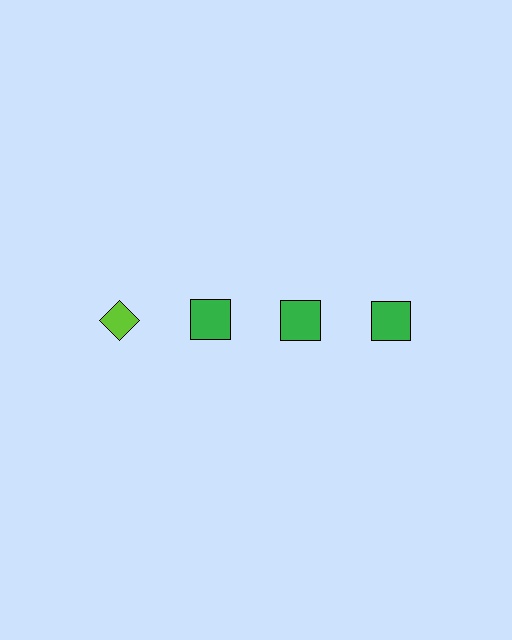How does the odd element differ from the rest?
It differs in both color (lime instead of green) and shape (diamond instead of square).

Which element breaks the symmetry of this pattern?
The lime diamond in the top row, leftmost column breaks the symmetry. All other shapes are green squares.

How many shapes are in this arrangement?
There are 4 shapes arranged in a grid pattern.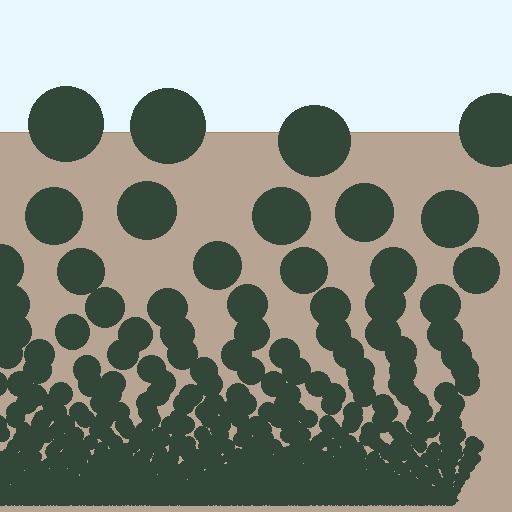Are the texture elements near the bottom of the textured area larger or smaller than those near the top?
Smaller. The gradient is inverted — elements near the bottom are smaller and denser.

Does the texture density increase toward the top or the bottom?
Density increases toward the bottom.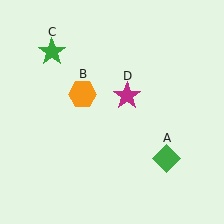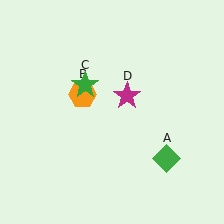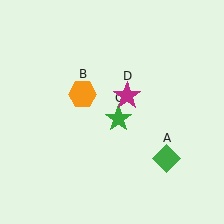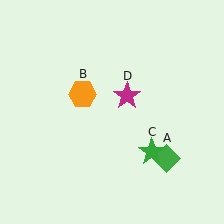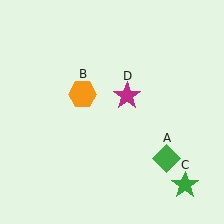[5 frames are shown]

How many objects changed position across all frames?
1 object changed position: green star (object C).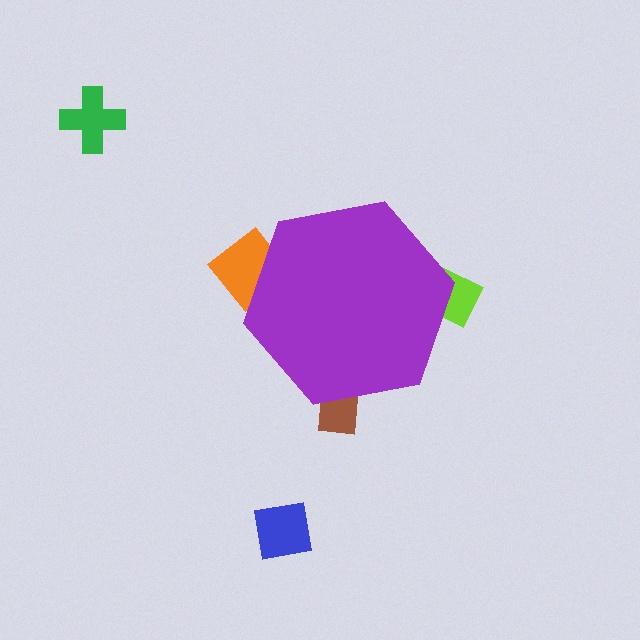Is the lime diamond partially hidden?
Yes, the lime diamond is partially hidden behind the purple hexagon.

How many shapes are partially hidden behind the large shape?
3 shapes are partially hidden.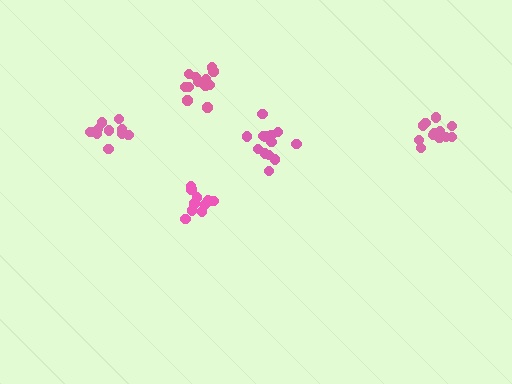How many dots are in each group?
Group 1: 13 dots, Group 2: 11 dots, Group 3: 13 dots, Group 4: 11 dots, Group 5: 12 dots (60 total).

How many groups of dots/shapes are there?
There are 5 groups.